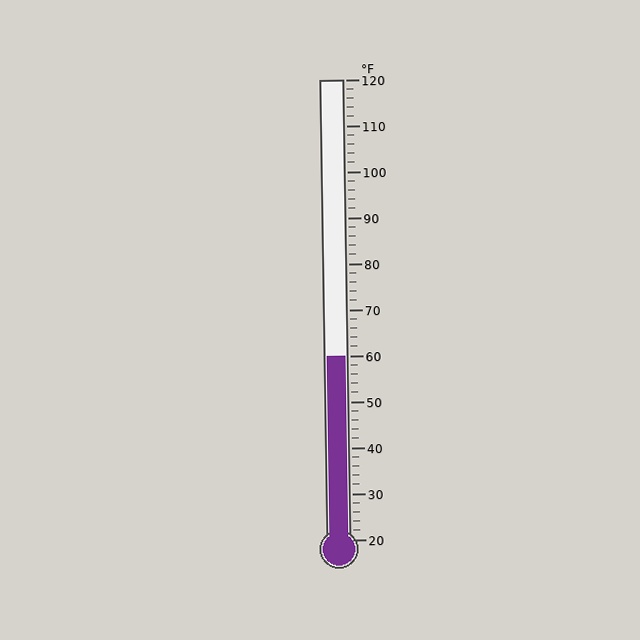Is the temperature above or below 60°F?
The temperature is at 60°F.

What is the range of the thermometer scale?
The thermometer scale ranges from 20°F to 120°F.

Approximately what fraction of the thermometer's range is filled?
The thermometer is filled to approximately 40% of its range.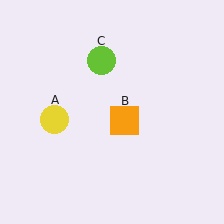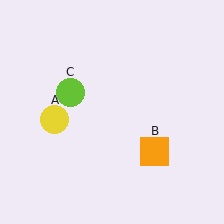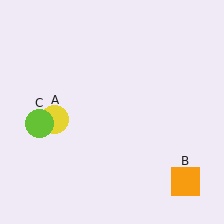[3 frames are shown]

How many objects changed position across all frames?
2 objects changed position: orange square (object B), lime circle (object C).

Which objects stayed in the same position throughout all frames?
Yellow circle (object A) remained stationary.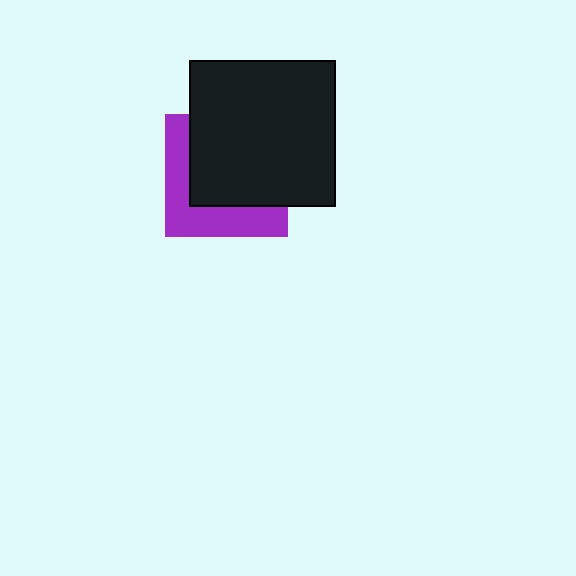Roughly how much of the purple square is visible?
A small part of it is visible (roughly 39%).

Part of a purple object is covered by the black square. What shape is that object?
It is a square.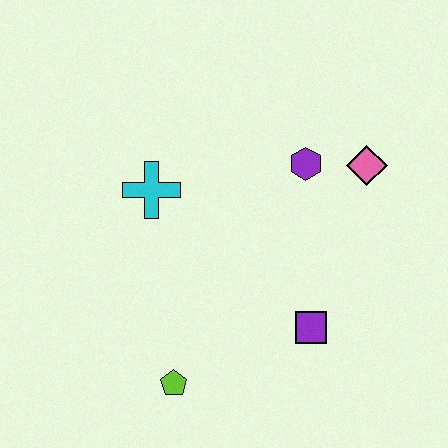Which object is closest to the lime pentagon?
The purple square is closest to the lime pentagon.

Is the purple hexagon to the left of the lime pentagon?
No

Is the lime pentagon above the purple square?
No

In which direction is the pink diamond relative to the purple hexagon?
The pink diamond is to the right of the purple hexagon.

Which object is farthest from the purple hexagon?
The lime pentagon is farthest from the purple hexagon.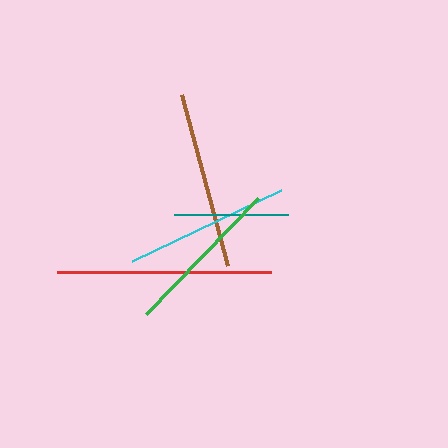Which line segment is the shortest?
The teal line is the shortest at approximately 114 pixels.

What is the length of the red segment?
The red segment is approximately 214 pixels long.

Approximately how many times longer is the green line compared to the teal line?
The green line is approximately 1.4 times the length of the teal line.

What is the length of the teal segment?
The teal segment is approximately 114 pixels long.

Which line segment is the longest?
The red line is the longest at approximately 214 pixels.